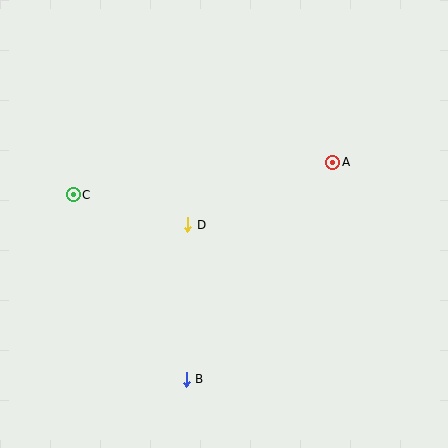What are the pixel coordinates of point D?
Point D is at (188, 225).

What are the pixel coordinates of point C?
Point C is at (73, 195).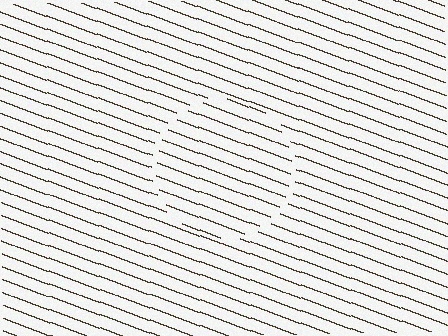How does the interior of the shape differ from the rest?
The interior of the shape contains the same grating, shifted by half a period — the contour is defined by the phase discontinuity where line-ends from the inner and outer gratings abut.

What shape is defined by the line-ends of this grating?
An illusory circle. The interior of the shape contains the same grating, shifted by half a period — the contour is defined by the phase discontinuity where line-ends from the inner and outer gratings abut.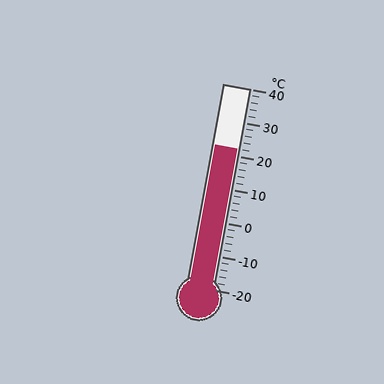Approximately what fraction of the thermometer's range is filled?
The thermometer is filled to approximately 70% of its range.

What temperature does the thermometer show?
The thermometer shows approximately 22°C.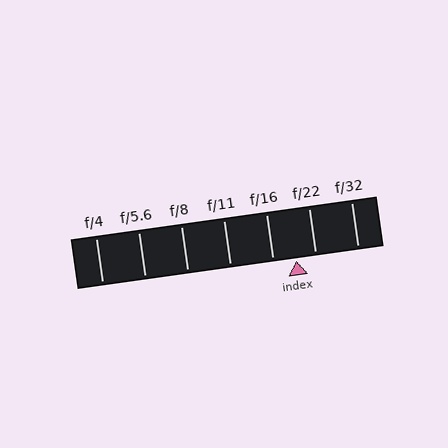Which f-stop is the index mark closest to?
The index mark is closest to f/22.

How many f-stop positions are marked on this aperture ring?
There are 7 f-stop positions marked.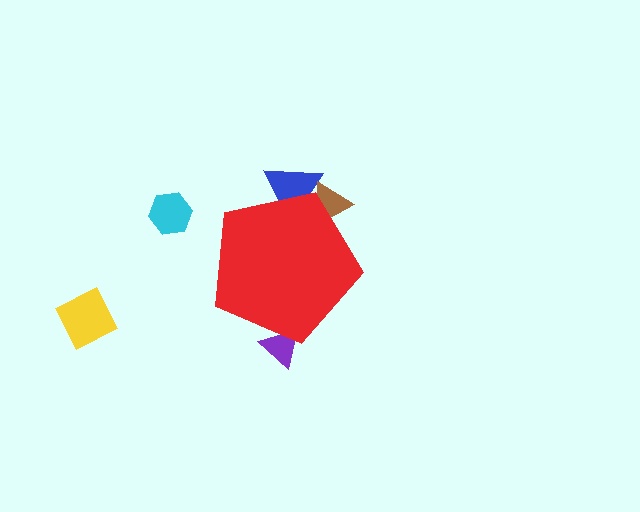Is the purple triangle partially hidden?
Yes, the purple triangle is partially hidden behind the red pentagon.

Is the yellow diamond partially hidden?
No, the yellow diamond is fully visible.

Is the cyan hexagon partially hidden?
No, the cyan hexagon is fully visible.